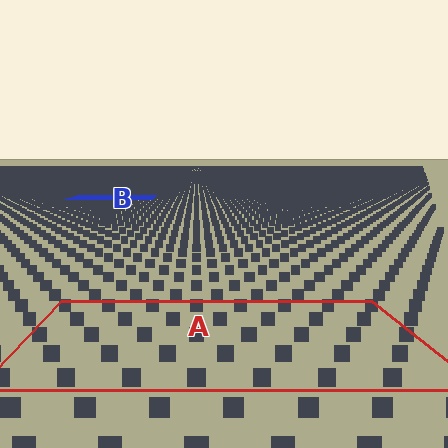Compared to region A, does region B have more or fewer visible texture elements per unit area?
Region B has more texture elements per unit area — they are packed more densely because it is farther away.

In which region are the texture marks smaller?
The texture marks are smaller in region B, because it is farther away.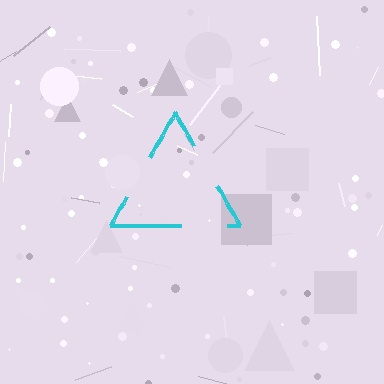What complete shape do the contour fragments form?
The contour fragments form a triangle.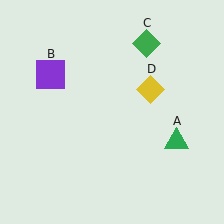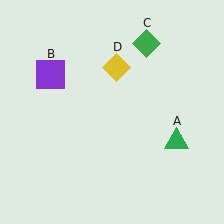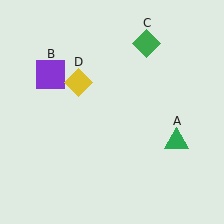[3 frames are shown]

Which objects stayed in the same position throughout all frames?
Green triangle (object A) and purple square (object B) and green diamond (object C) remained stationary.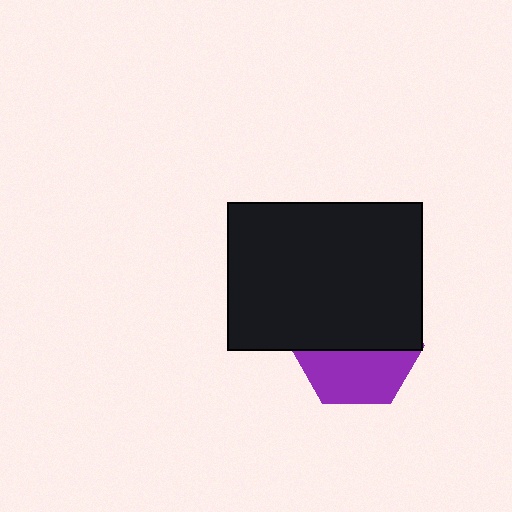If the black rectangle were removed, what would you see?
You would see the complete purple hexagon.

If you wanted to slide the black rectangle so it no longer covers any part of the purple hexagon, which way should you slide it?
Slide it up — that is the most direct way to separate the two shapes.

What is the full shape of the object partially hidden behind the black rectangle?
The partially hidden object is a purple hexagon.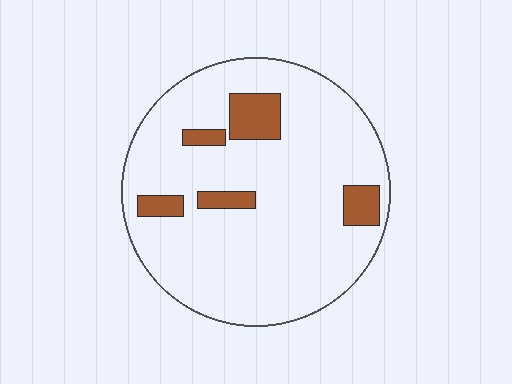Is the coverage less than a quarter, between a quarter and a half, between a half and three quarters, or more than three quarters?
Less than a quarter.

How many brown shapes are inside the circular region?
5.